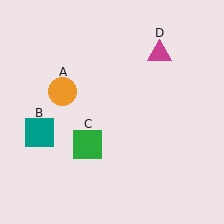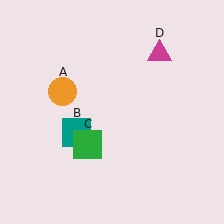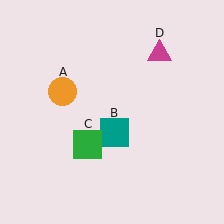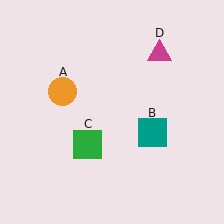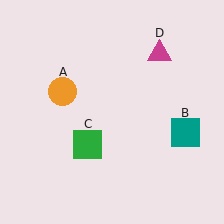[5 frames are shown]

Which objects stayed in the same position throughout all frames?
Orange circle (object A) and green square (object C) and magenta triangle (object D) remained stationary.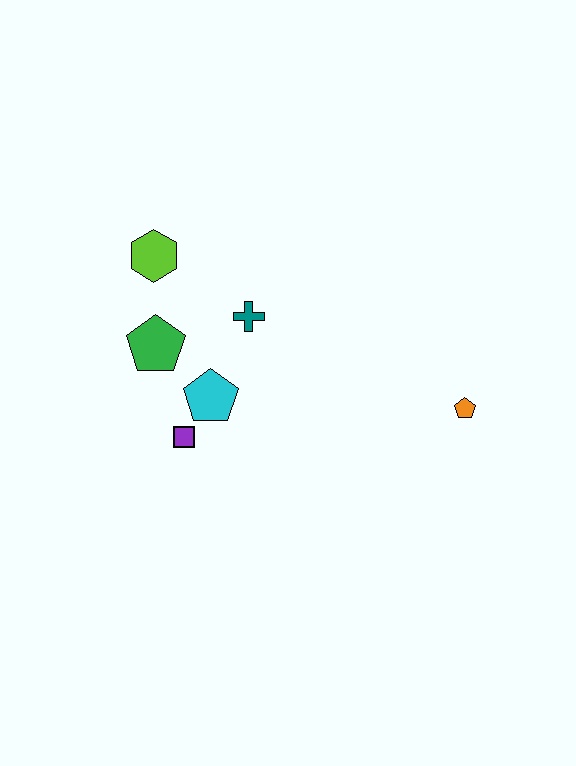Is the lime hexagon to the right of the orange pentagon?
No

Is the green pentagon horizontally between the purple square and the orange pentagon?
No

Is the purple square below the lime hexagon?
Yes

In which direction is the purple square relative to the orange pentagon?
The purple square is to the left of the orange pentagon.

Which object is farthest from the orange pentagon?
The lime hexagon is farthest from the orange pentagon.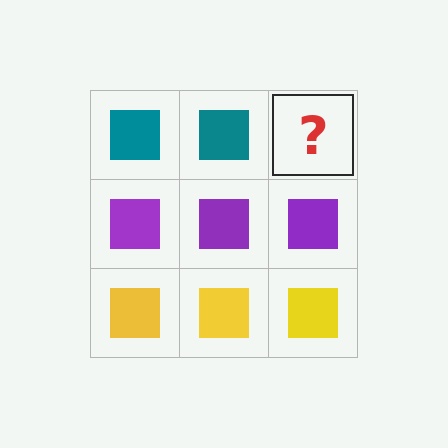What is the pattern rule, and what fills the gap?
The rule is that each row has a consistent color. The gap should be filled with a teal square.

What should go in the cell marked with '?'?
The missing cell should contain a teal square.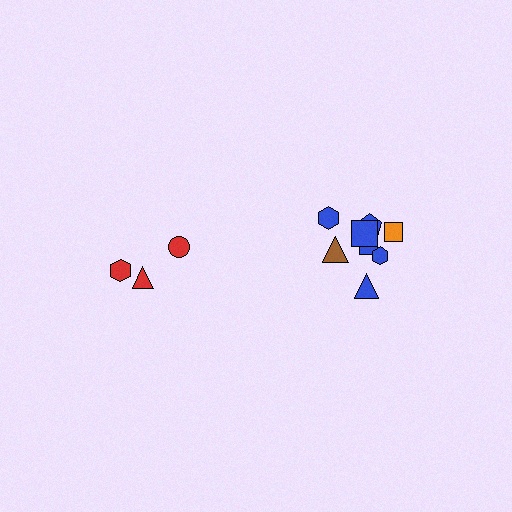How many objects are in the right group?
There are 8 objects.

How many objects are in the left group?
There are 3 objects.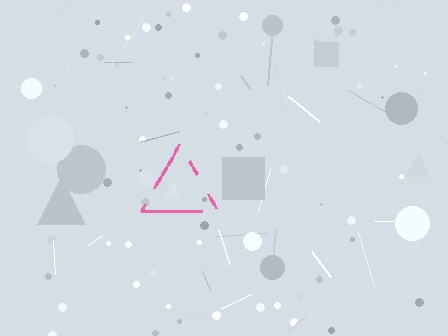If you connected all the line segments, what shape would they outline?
They would outline a triangle.